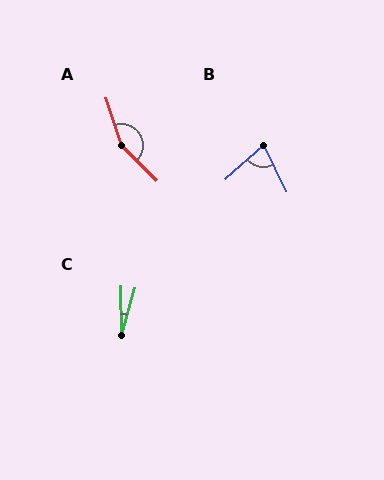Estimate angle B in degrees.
Approximately 74 degrees.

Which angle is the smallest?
C, at approximately 16 degrees.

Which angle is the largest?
A, at approximately 153 degrees.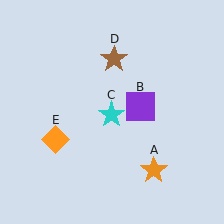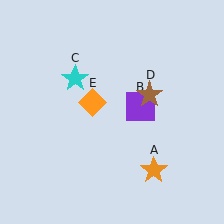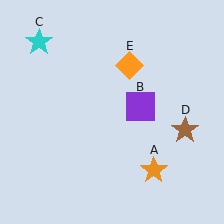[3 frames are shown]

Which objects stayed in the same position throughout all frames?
Orange star (object A) and purple square (object B) remained stationary.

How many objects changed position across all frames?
3 objects changed position: cyan star (object C), brown star (object D), orange diamond (object E).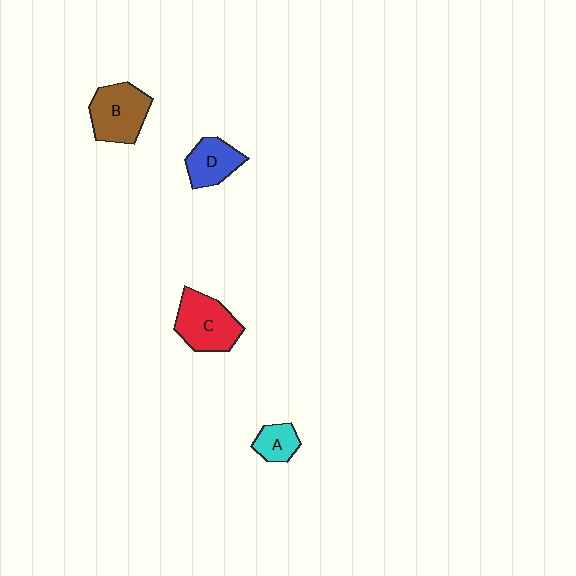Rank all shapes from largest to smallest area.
From largest to smallest: C (red), B (brown), D (blue), A (cyan).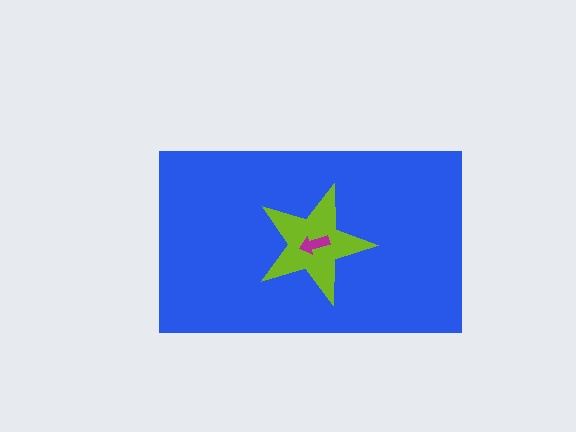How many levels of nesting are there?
3.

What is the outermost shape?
The blue rectangle.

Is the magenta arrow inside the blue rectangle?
Yes.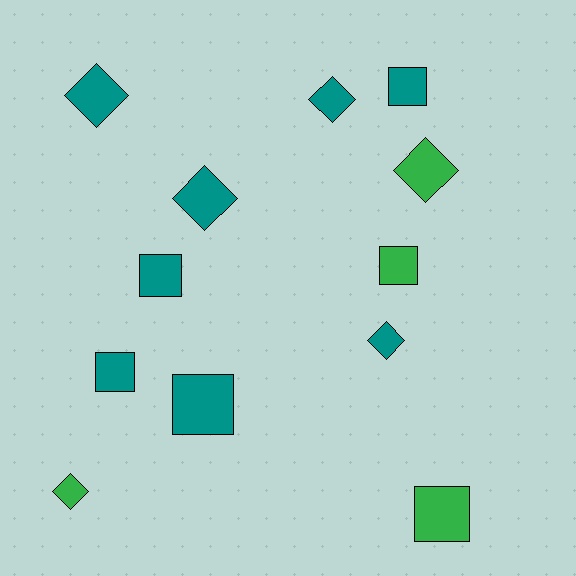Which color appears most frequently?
Teal, with 8 objects.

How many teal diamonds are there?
There are 4 teal diamonds.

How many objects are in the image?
There are 12 objects.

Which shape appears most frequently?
Diamond, with 6 objects.